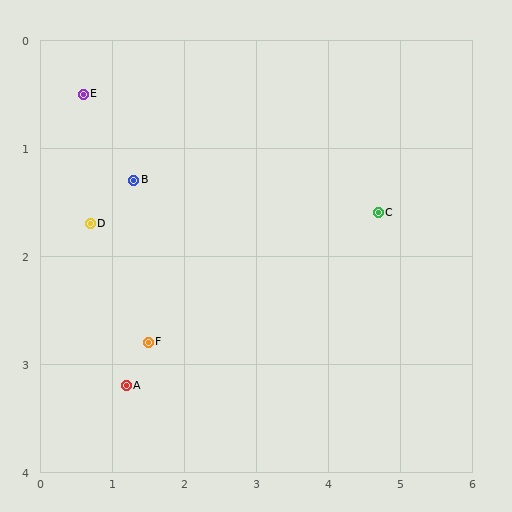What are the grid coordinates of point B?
Point B is at approximately (1.3, 1.3).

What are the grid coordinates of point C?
Point C is at approximately (4.7, 1.6).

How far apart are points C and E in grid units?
Points C and E are about 4.2 grid units apart.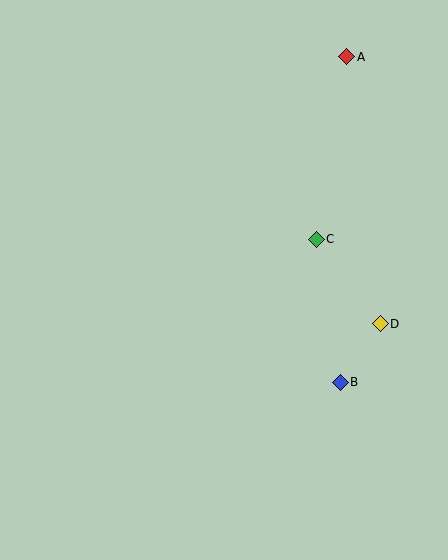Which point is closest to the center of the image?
Point C at (316, 239) is closest to the center.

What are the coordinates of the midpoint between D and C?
The midpoint between D and C is at (348, 282).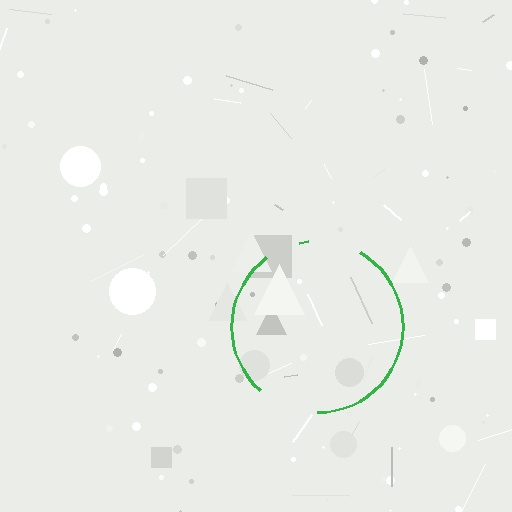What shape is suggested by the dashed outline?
The dashed outline suggests a circle.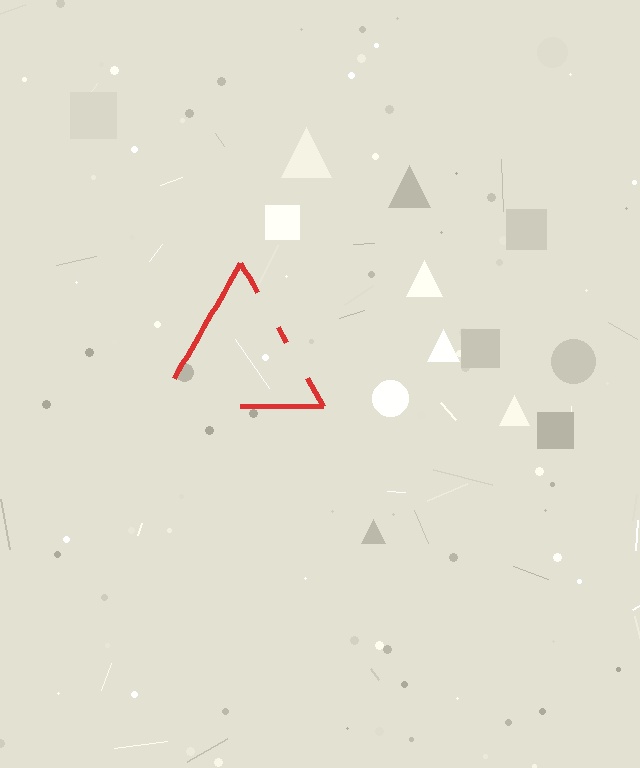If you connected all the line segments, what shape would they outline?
They would outline a triangle.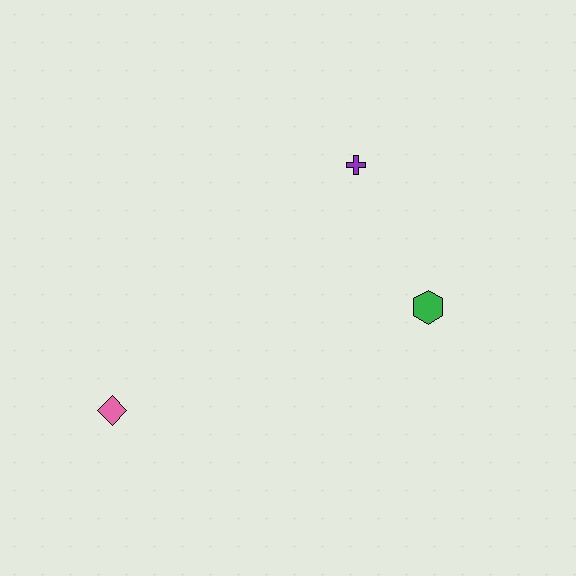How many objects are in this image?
There are 3 objects.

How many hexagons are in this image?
There is 1 hexagon.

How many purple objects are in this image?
There is 1 purple object.